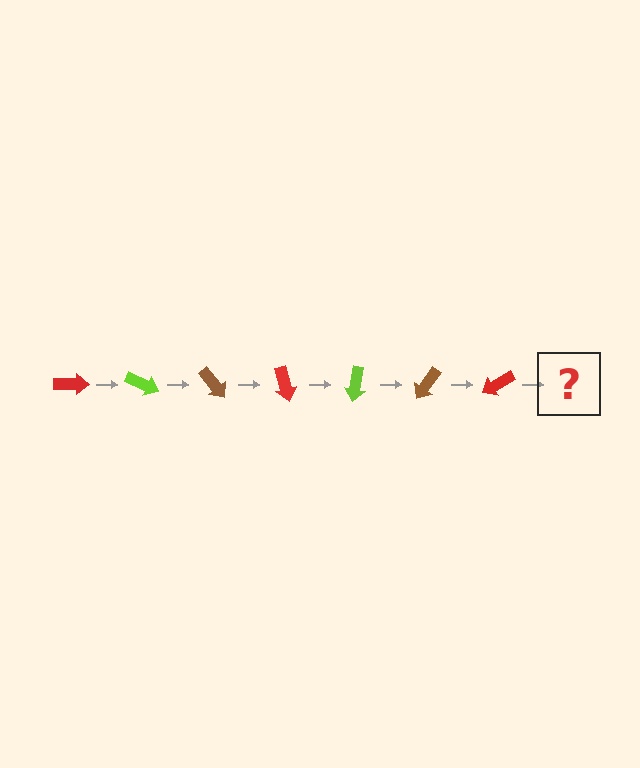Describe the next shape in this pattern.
It should be a lime arrow, rotated 175 degrees from the start.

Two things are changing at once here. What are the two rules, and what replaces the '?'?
The two rules are that it rotates 25 degrees each step and the color cycles through red, lime, and brown. The '?' should be a lime arrow, rotated 175 degrees from the start.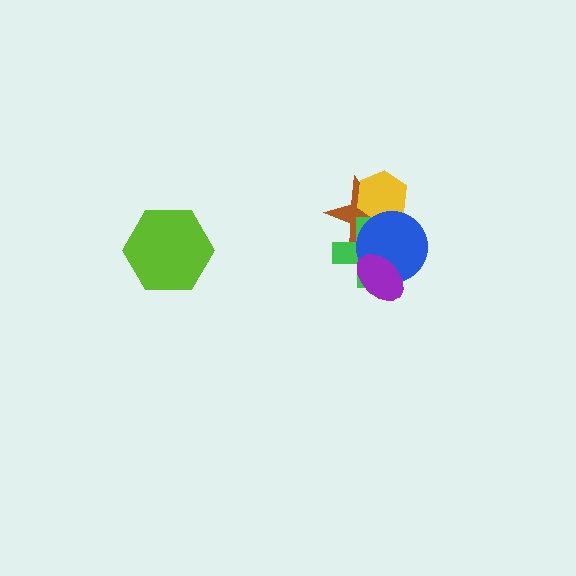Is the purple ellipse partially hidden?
No, no other shape covers it.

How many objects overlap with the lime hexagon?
0 objects overlap with the lime hexagon.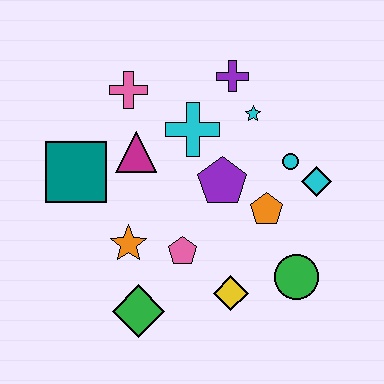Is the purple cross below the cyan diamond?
No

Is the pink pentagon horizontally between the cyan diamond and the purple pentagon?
No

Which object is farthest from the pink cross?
The green circle is farthest from the pink cross.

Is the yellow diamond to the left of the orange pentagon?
Yes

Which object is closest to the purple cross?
The cyan star is closest to the purple cross.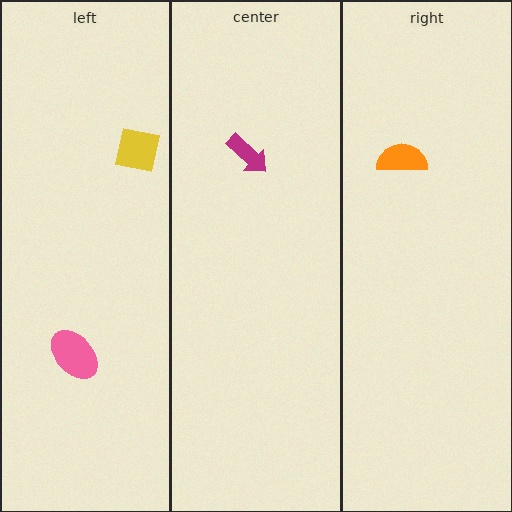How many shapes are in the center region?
1.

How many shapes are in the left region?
2.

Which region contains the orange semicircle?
The right region.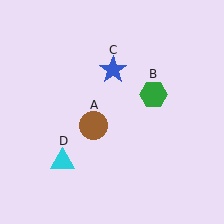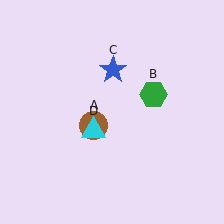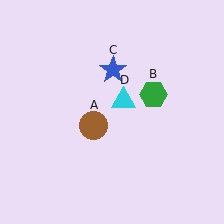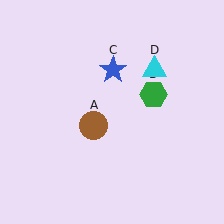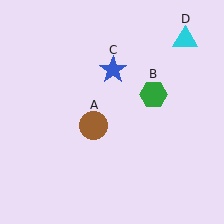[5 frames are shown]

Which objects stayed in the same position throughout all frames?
Brown circle (object A) and green hexagon (object B) and blue star (object C) remained stationary.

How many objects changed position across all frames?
1 object changed position: cyan triangle (object D).